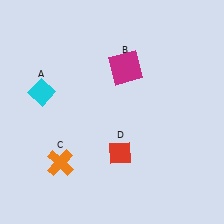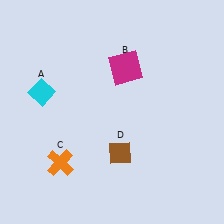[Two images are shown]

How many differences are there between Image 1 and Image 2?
There is 1 difference between the two images.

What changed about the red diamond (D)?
In Image 1, D is red. In Image 2, it changed to brown.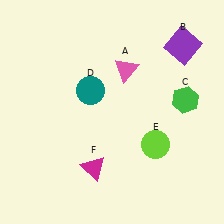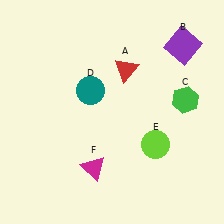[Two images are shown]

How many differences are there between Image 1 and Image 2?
There is 1 difference between the two images.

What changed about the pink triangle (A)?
In Image 1, A is pink. In Image 2, it changed to red.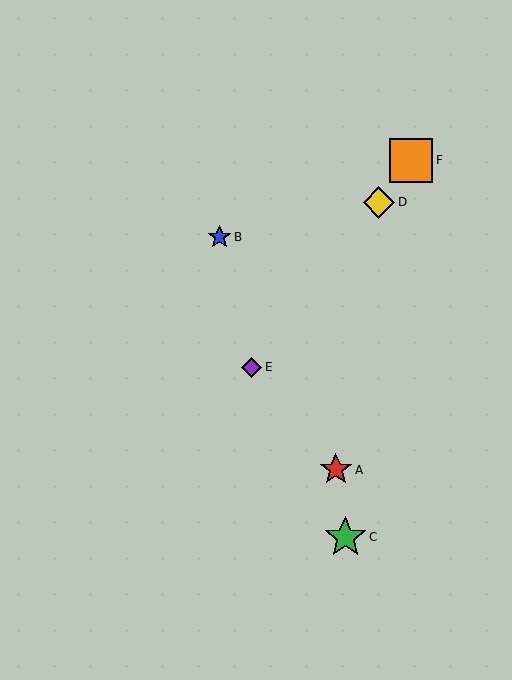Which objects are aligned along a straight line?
Objects D, E, F are aligned along a straight line.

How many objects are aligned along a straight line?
3 objects (D, E, F) are aligned along a straight line.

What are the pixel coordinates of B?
Object B is at (219, 237).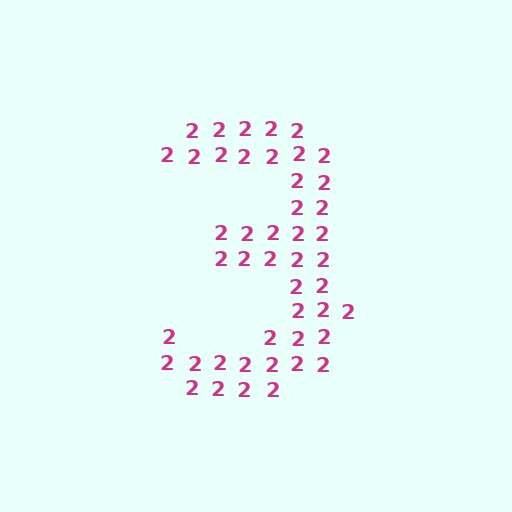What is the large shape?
The large shape is the digit 3.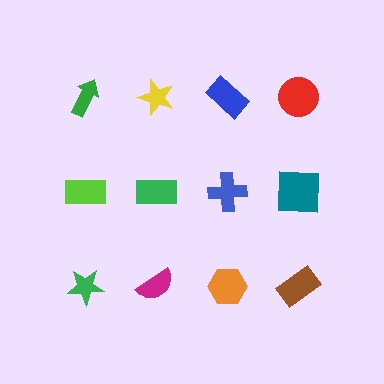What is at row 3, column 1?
A green star.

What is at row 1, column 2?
A yellow star.